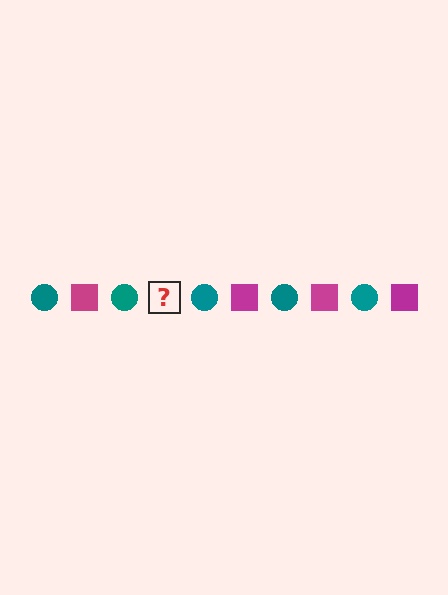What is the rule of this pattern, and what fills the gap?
The rule is that the pattern alternates between teal circle and magenta square. The gap should be filled with a magenta square.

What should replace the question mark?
The question mark should be replaced with a magenta square.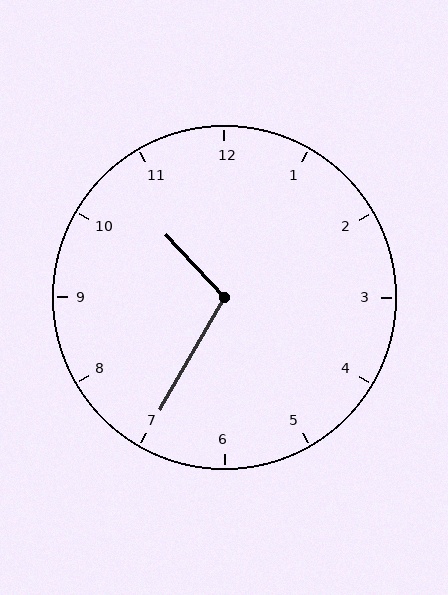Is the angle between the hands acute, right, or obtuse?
It is obtuse.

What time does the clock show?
10:35.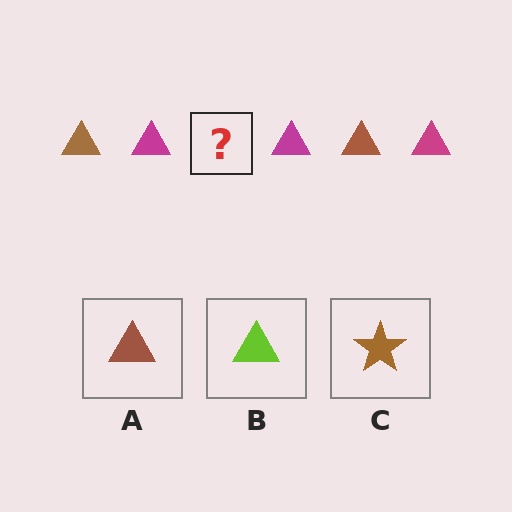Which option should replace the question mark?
Option A.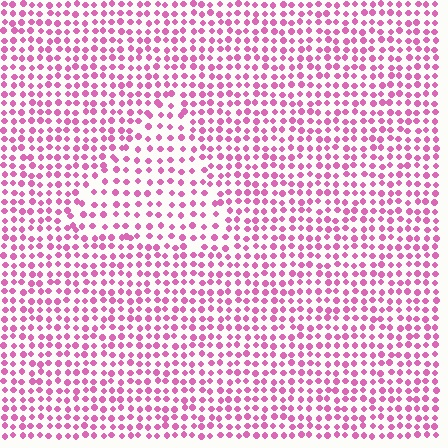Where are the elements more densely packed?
The elements are more densely packed outside the triangle boundary.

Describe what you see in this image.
The image contains small pink elements arranged at two different densities. A triangle-shaped region is visible where the elements are less densely packed than the surrounding area.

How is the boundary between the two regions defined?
The boundary is defined by a change in element density (approximately 1.5x ratio). All elements are the same color, size, and shape.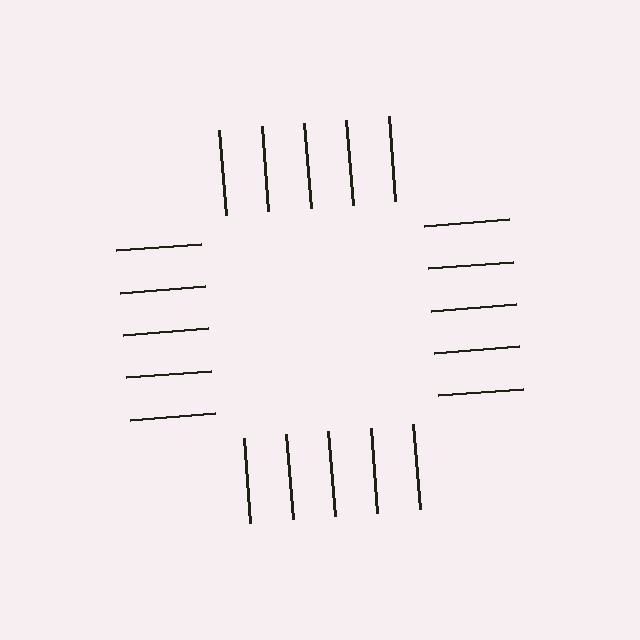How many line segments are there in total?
20 — 5 along each of the 4 edges.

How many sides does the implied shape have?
4 sides — the line-ends trace a square.